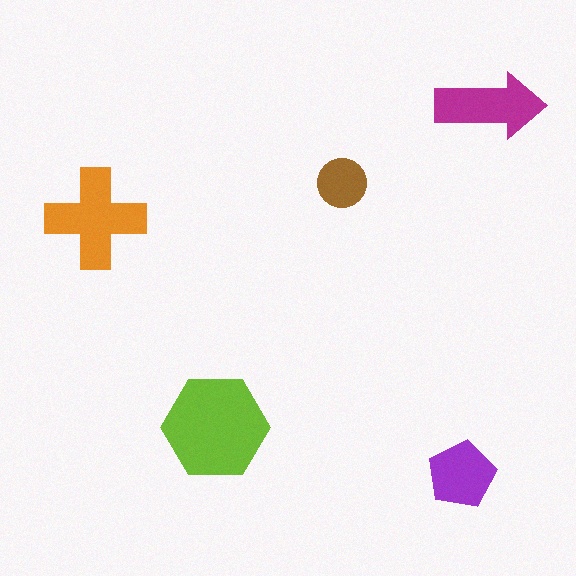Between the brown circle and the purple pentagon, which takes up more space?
The purple pentagon.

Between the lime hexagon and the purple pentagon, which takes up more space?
The lime hexagon.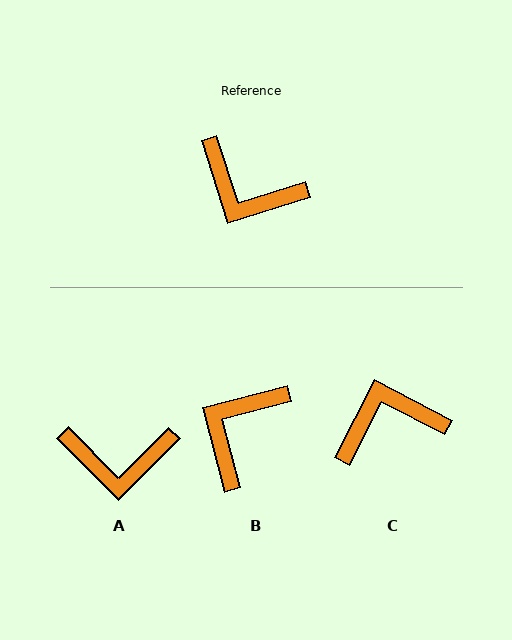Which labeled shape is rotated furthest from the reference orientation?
C, about 135 degrees away.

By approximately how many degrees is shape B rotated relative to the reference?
Approximately 93 degrees clockwise.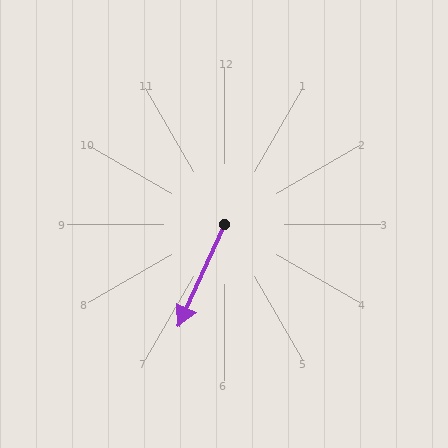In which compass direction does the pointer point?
Southwest.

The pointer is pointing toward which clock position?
Roughly 7 o'clock.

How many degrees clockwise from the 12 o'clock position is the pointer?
Approximately 204 degrees.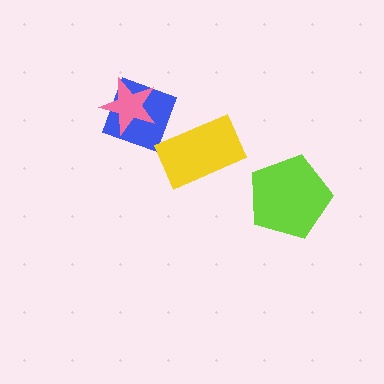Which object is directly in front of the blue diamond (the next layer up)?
The pink star is directly in front of the blue diamond.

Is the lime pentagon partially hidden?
No, no other shape covers it.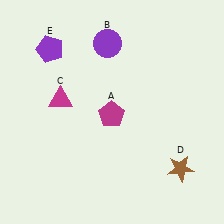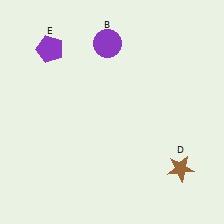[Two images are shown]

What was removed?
The magenta triangle (C), the magenta pentagon (A) were removed in Image 2.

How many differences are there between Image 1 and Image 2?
There are 2 differences between the two images.